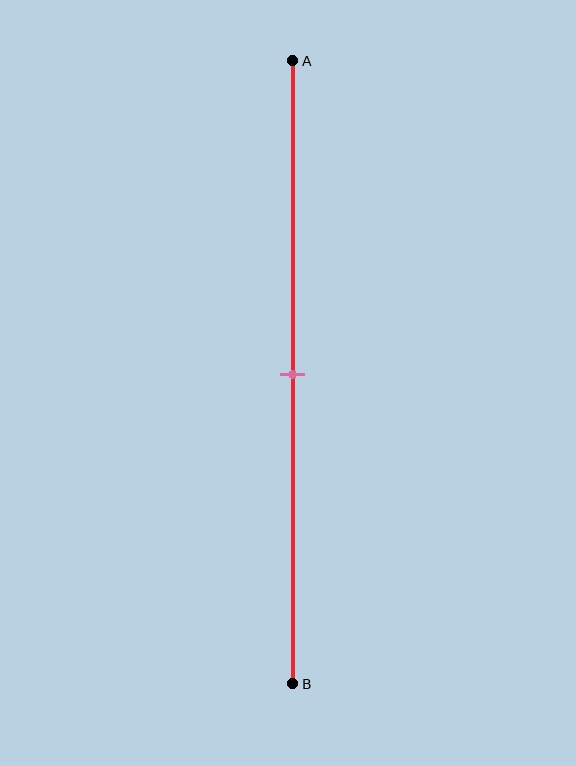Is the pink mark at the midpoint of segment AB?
Yes, the mark is approximately at the midpoint.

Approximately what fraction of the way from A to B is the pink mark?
The pink mark is approximately 50% of the way from A to B.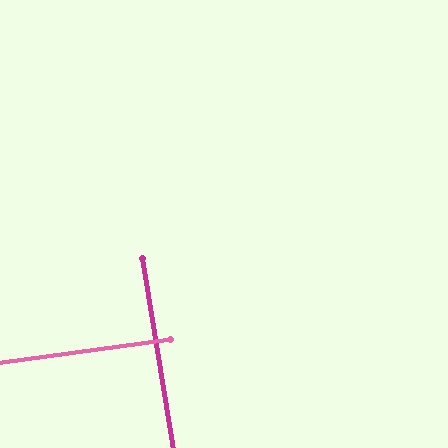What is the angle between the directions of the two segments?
Approximately 89 degrees.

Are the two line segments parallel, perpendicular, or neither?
Perpendicular — they meet at approximately 89°.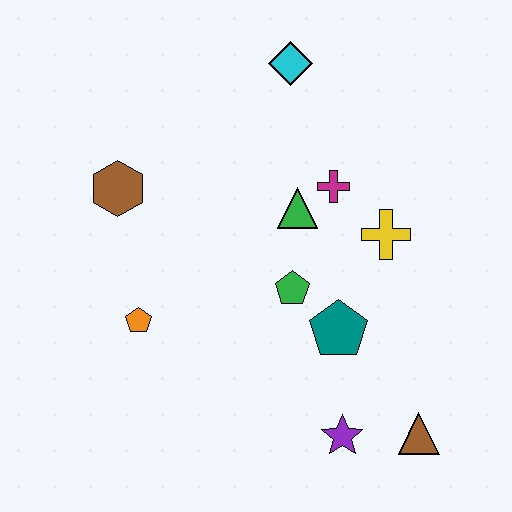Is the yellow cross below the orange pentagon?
No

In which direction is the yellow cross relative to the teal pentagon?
The yellow cross is above the teal pentagon.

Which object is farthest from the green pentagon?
The cyan diamond is farthest from the green pentagon.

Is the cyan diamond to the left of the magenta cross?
Yes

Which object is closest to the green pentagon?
The teal pentagon is closest to the green pentagon.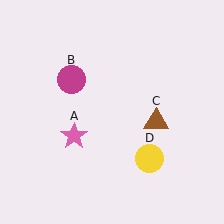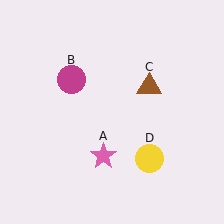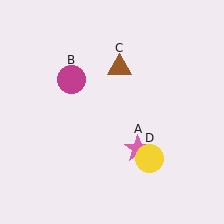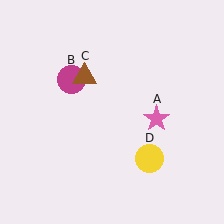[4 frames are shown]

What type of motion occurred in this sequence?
The pink star (object A), brown triangle (object C) rotated counterclockwise around the center of the scene.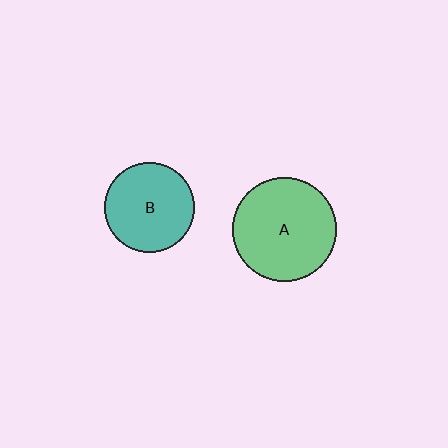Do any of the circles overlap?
No, none of the circles overlap.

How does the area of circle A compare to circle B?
Approximately 1.3 times.